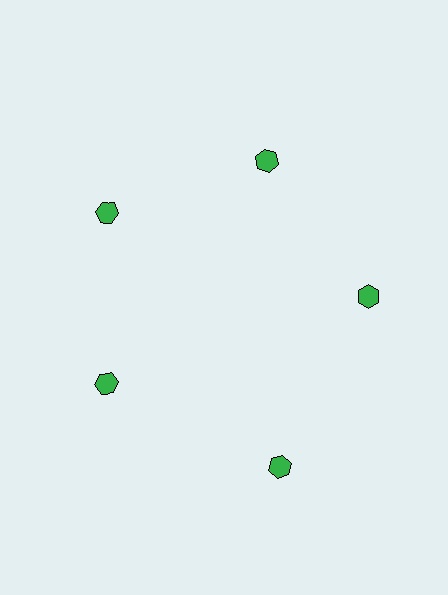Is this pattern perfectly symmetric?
No. The 5 green hexagons are arranged in a ring, but one element near the 5 o'clock position is pushed outward from the center, breaking the 5-fold rotational symmetry.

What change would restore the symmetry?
The symmetry would be restored by moving it inward, back onto the ring so that all 5 hexagons sit at equal angles and equal distance from the center.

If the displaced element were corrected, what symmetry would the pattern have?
It would have 5-fold rotational symmetry — the pattern would map onto itself every 72 degrees.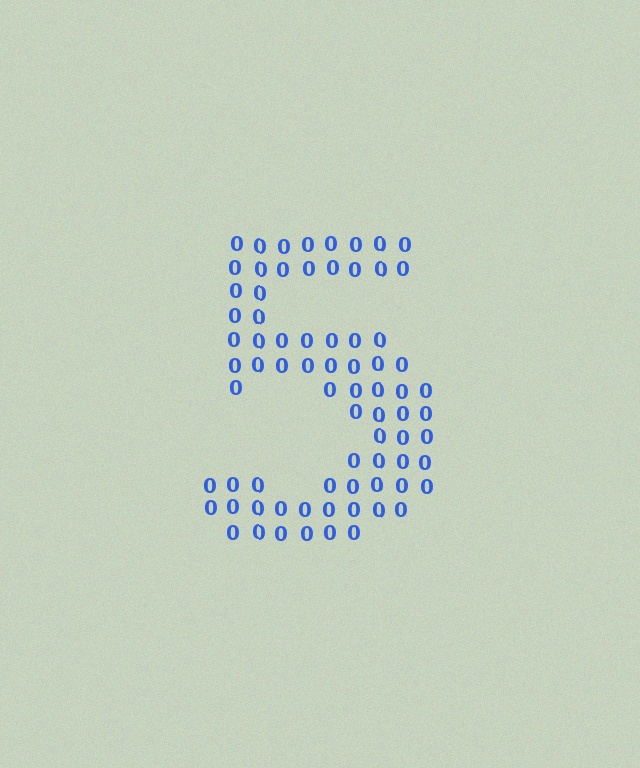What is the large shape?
The large shape is the digit 5.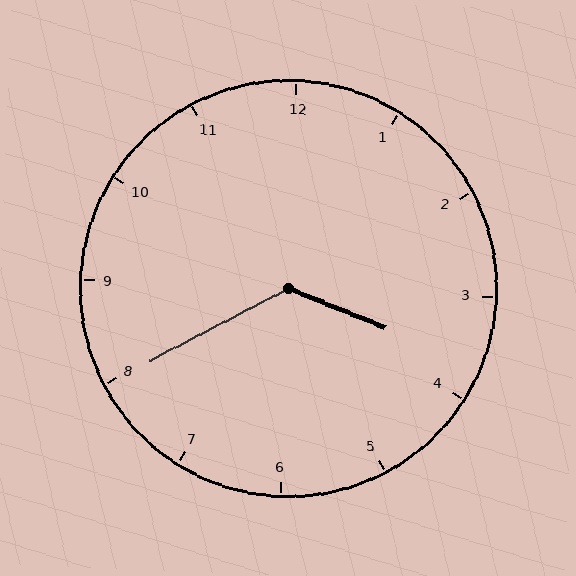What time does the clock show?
3:40.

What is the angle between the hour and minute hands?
Approximately 130 degrees.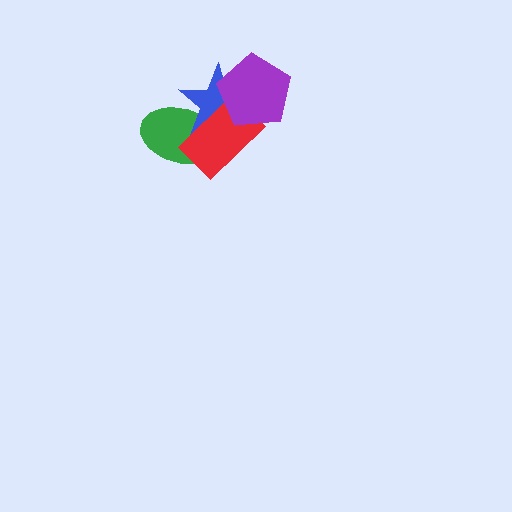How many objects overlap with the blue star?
3 objects overlap with the blue star.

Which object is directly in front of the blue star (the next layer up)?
The red rectangle is directly in front of the blue star.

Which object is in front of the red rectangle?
The purple pentagon is in front of the red rectangle.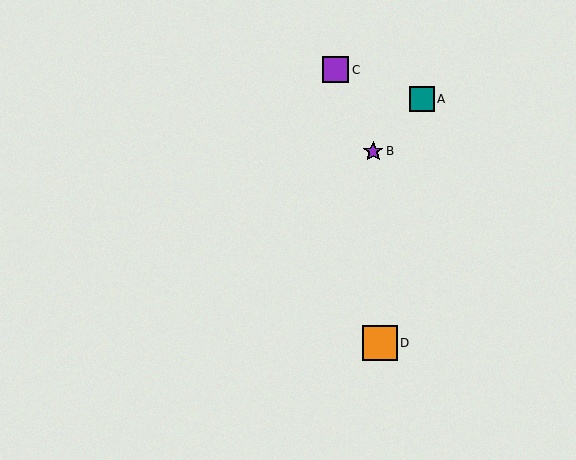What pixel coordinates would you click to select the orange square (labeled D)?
Click at (380, 343) to select the orange square D.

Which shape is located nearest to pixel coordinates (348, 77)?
The purple square (labeled C) at (335, 70) is nearest to that location.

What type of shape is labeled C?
Shape C is a purple square.